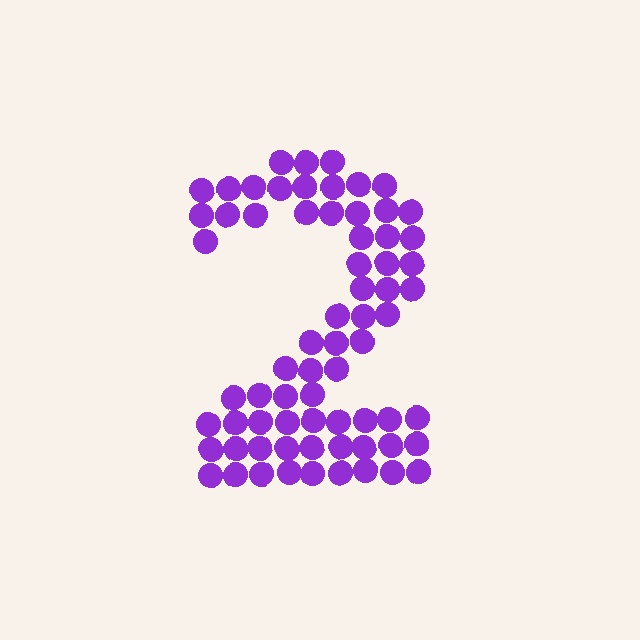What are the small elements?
The small elements are circles.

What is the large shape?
The large shape is the digit 2.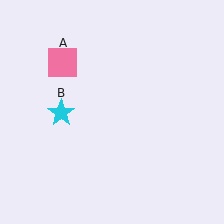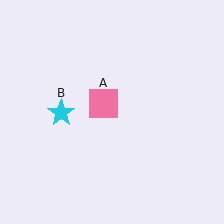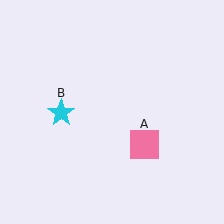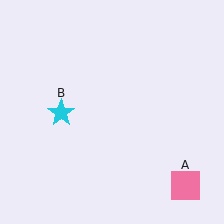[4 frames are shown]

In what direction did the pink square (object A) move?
The pink square (object A) moved down and to the right.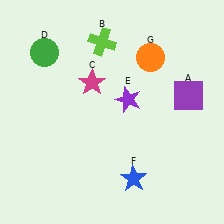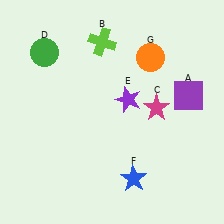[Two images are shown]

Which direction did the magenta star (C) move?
The magenta star (C) moved right.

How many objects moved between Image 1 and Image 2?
1 object moved between the two images.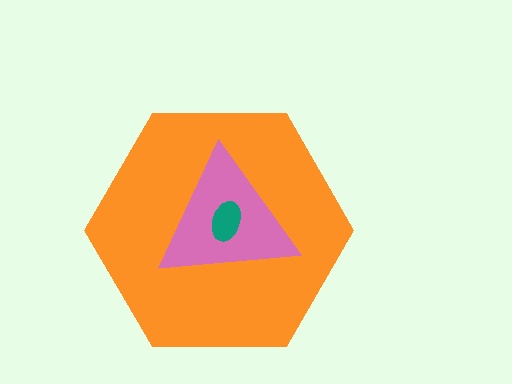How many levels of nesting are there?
3.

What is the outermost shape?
The orange hexagon.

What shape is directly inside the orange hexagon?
The pink triangle.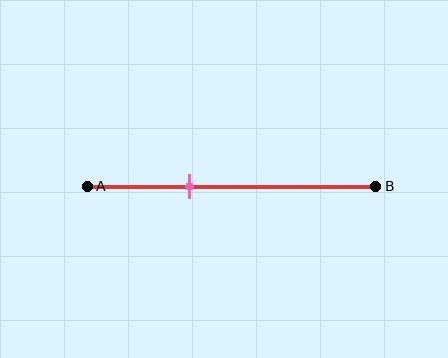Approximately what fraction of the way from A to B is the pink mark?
The pink mark is approximately 35% of the way from A to B.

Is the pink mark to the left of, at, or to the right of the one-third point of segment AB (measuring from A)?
The pink mark is approximately at the one-third point of segment AB.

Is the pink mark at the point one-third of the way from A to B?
Yes, the mark is approximately at the one-third point.